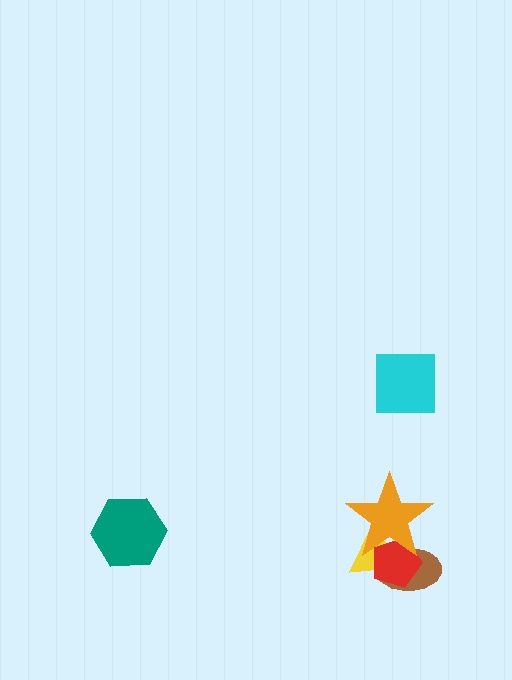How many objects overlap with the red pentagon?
3 objects overlap with the red pentagon.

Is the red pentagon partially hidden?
Yes, it is partially covered by another shape.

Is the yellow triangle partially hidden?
Yes, it is partially covered by another shape.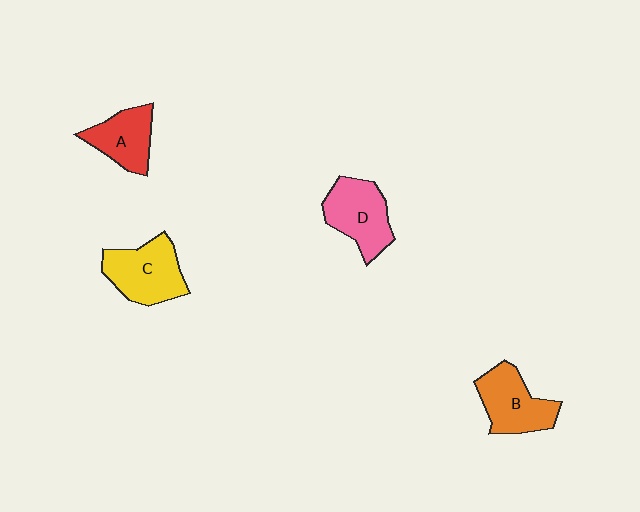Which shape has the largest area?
Shape C (yellow).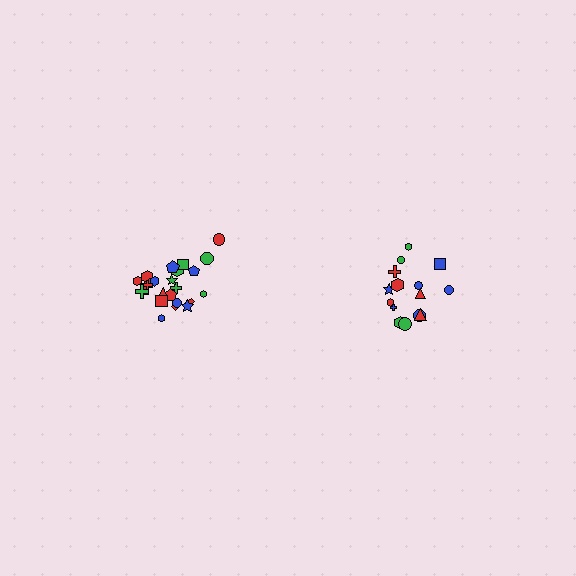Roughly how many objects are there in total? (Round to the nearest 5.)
Roughly 40 objects in total.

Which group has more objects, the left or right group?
The left group.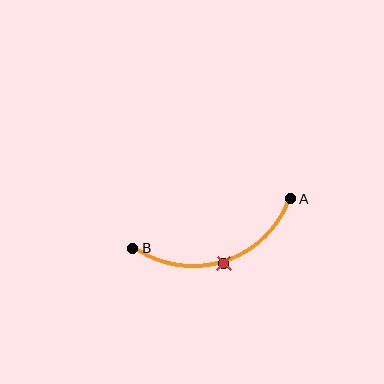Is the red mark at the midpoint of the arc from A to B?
Yes. The red mark lies on the arc at equal arc-length from both A and B — it is the arc midpoint.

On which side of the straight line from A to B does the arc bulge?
The arc bulges below the straight line connecting A and B.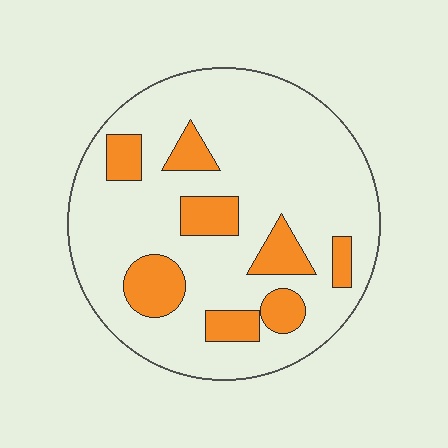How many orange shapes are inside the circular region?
8.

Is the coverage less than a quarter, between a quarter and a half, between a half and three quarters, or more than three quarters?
Less than a quarter.